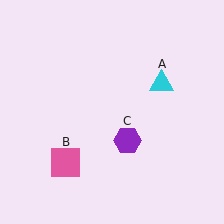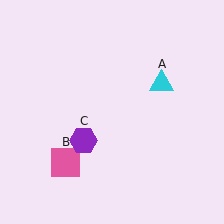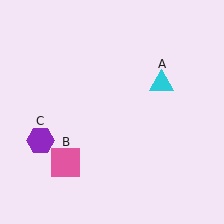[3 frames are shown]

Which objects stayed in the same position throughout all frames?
Cyan triangle (object A) and pink square (object B) remained stationary.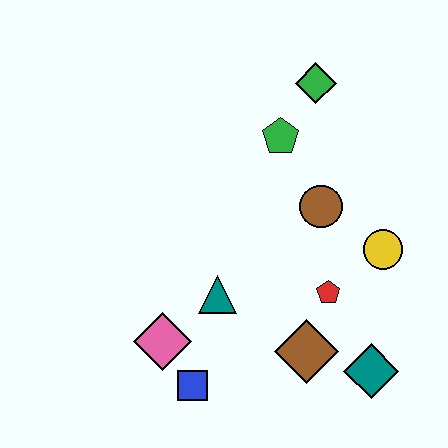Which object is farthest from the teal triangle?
The green diamond is farthest from the teal triangle.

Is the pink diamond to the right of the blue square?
No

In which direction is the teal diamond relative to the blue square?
The teal diamond is to the right of the blue square.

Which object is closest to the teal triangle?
The pink diamond is closest to the teal triangle.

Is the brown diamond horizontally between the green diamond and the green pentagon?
Yes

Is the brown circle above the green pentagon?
No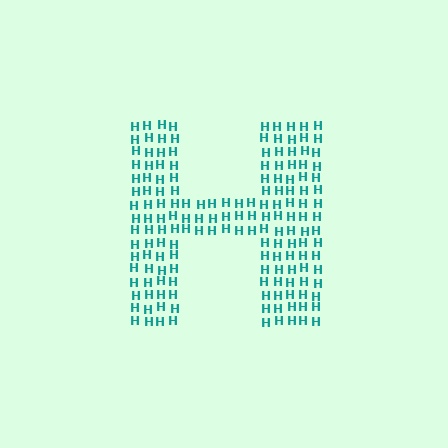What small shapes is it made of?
It is made of small letter H's.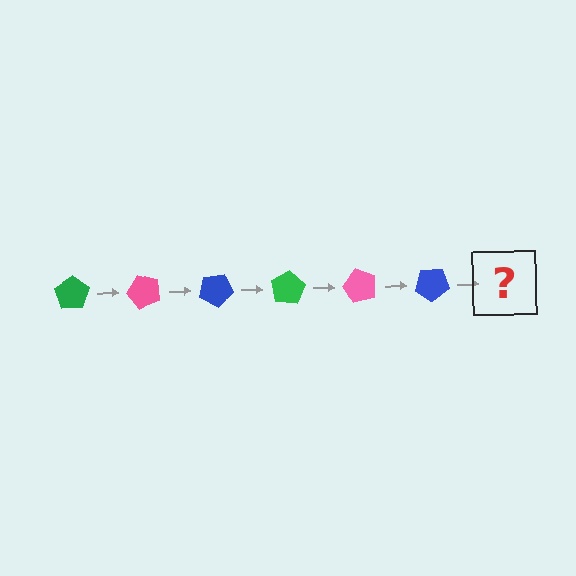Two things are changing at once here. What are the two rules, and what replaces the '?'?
The two rules are that it rotates 50 degrees each step and the color cycles through green, pink, and blue. The '?' should be a green pentagon, rotated 300 degrees from the start.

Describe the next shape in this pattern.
It should be a green pentagon, rotated 300 degrees from the start.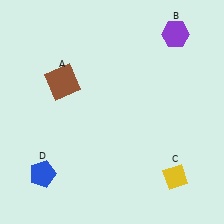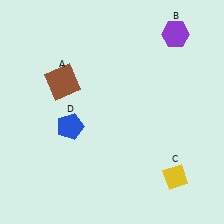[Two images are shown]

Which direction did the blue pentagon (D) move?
The blue pentagon (D) moved up.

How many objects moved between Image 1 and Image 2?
1 object moved between the two images.